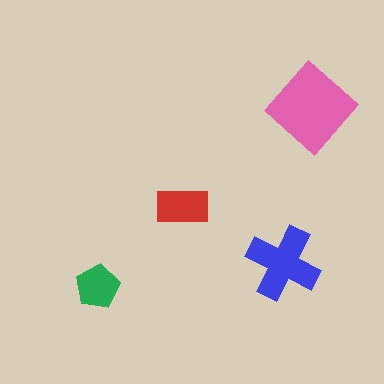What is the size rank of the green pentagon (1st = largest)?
4th.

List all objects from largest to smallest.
The pink diamond, the blue cross, the red rectangle, the green pentagon.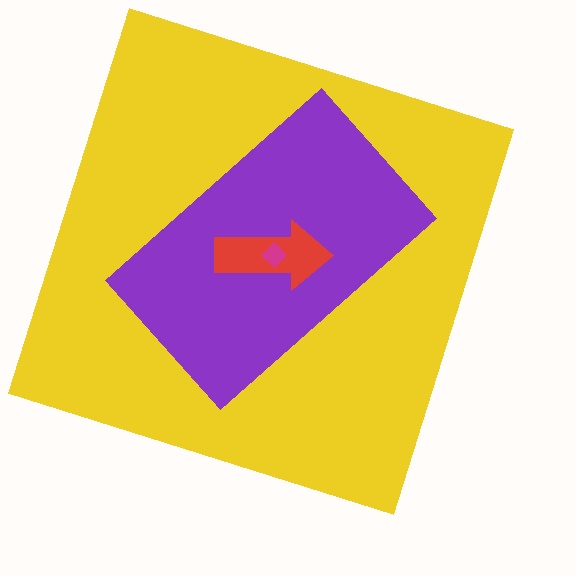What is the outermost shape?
The yellow square.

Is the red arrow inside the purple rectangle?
Yes.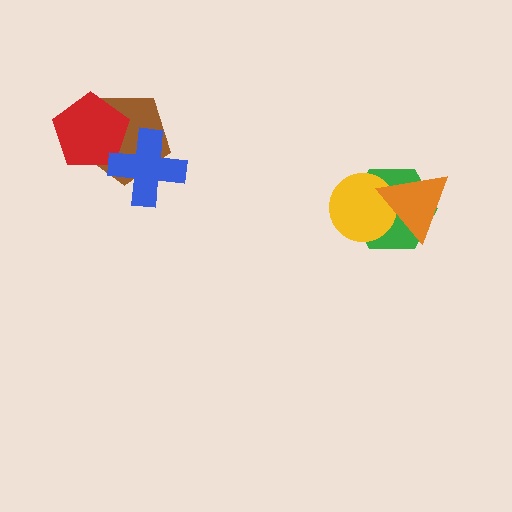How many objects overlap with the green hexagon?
2 objects overlap with the green hexagon.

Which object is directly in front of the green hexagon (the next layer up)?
The yellow circle is directly in front of the green hexagon.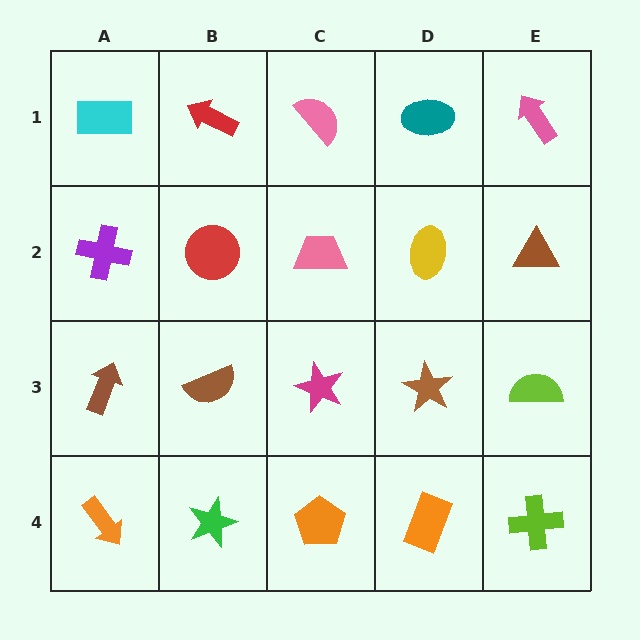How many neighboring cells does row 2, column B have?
4.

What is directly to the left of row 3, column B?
A brown arrow.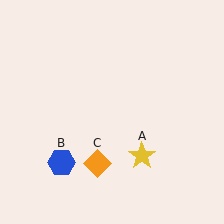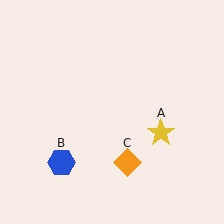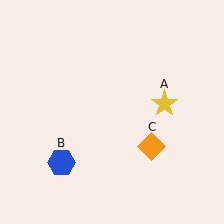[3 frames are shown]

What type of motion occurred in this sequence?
The yellow star (object A), orange diamond (object C) rotated counterclockwise around the center of the scene.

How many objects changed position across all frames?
2 objects changed position: yellow star (object A), orange diamond (object C).